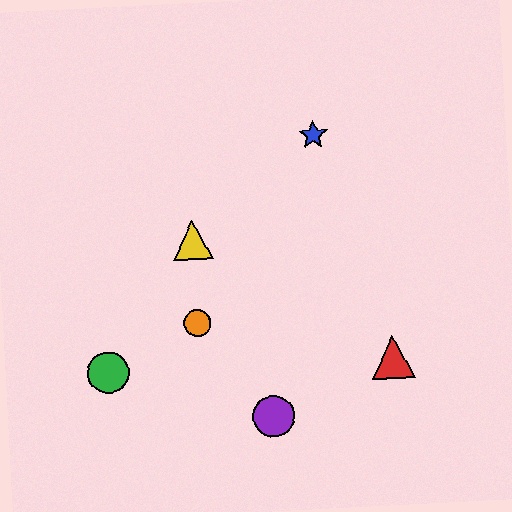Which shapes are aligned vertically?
The yellow triangle, the orange circle are aligned vertically.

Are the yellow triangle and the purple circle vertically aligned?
No, the yellow triangle is at x≈193 and the purple circle is at x≈273.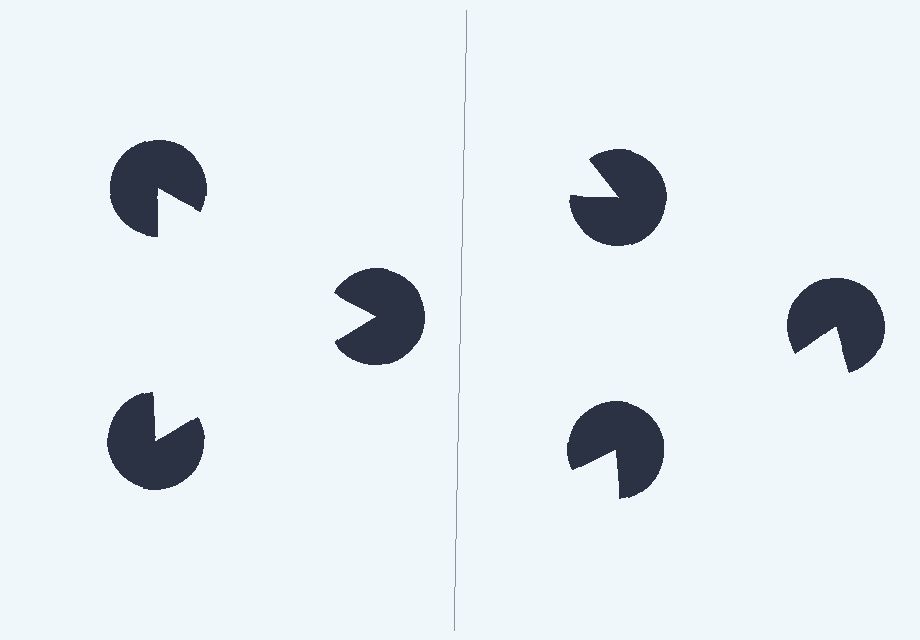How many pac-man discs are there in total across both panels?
6 — 3 on each side.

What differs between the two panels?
The pac-man discs are positioned identically on both sides; only the wedge orientations differ. On the left they align to a triangle; on the right they are misaligned.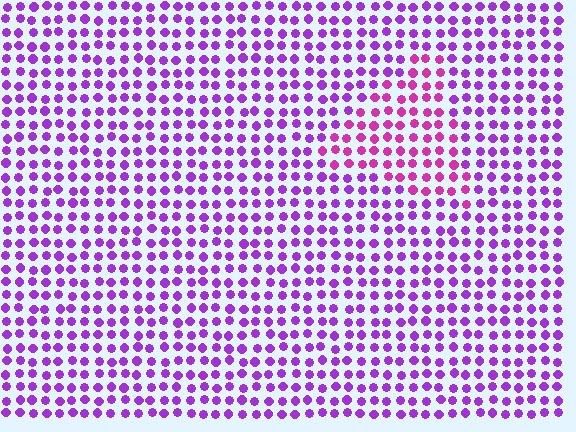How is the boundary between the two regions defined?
The boundary is defined purely by a slight shift in hue (about 33 degrees). Spacing, size, and orientation are identical on both sides.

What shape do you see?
I see a triangle.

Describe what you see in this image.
The image is filled with small purple elements in a uniform arrangement. A triangle-shaped region is visible where the elements are tinted to a slightly different hue, forming a subtle color boundary.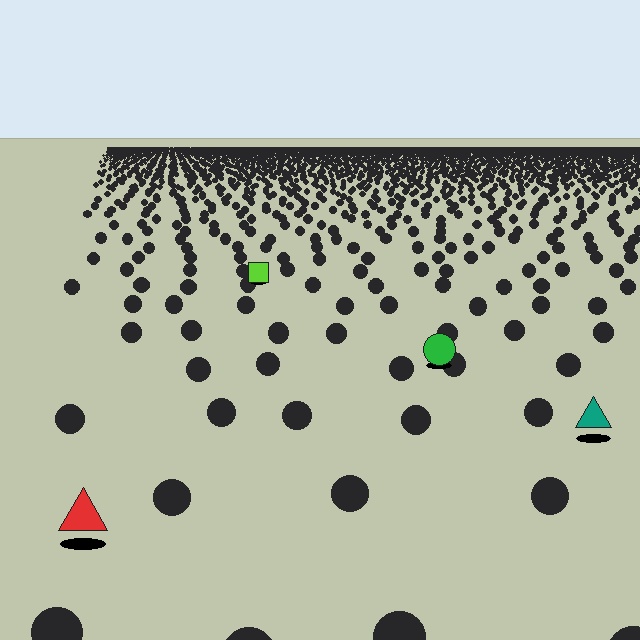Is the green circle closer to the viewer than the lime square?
Yes. The green circle is closer — you can tell from the texture gradient: the ground texture is coarser near it.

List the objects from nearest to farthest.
From nearest to farthest: the red triangle, the teal triangle, the green circle, the lime square.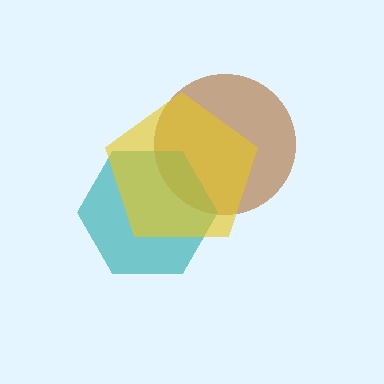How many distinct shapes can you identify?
There are 3 distinct shapes: a brown circle, a teal hexagon, a yellow pentagon.